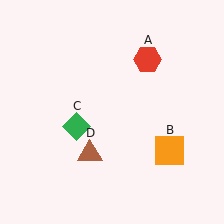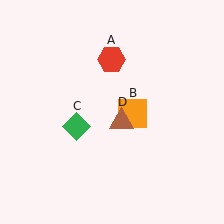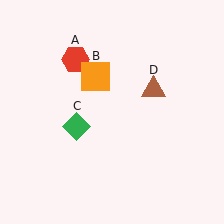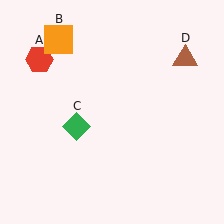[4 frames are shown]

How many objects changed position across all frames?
3 objects changed position: red hexagon (object A), orange square (object B), brown triangle (object D).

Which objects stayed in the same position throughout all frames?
Green diamond (object C) remained stationary.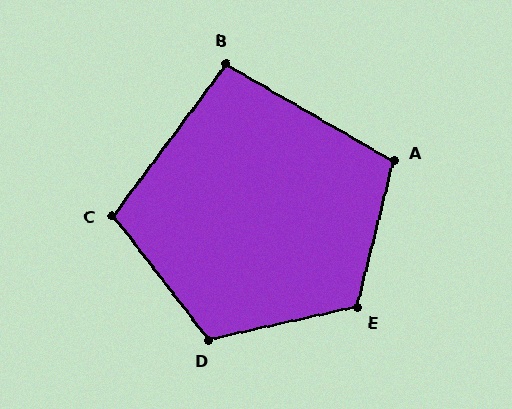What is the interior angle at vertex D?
Approximately 115 degrees (obtuse).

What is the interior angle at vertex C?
Approximately 106 degrees (obtuse).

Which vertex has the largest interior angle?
E, at approximately 116 degrees.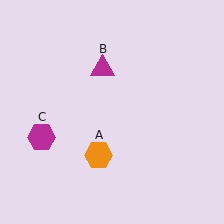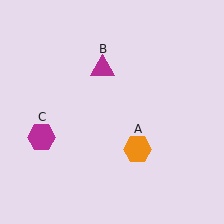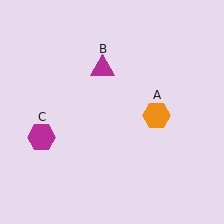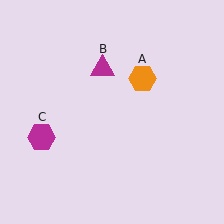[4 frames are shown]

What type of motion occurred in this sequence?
The orange hexagon (object A) rotated counterclockwise around the center of the scene.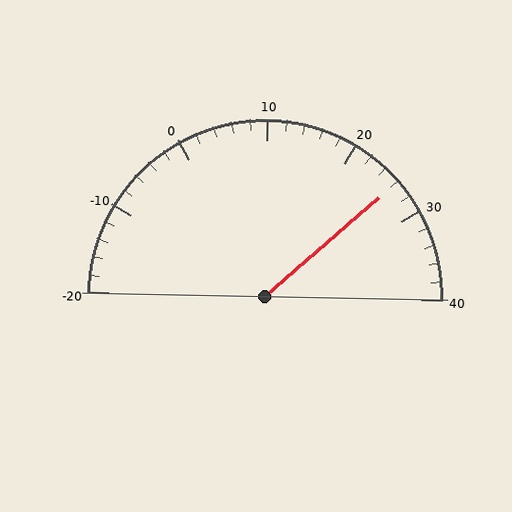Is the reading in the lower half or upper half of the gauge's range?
The reading is in the upper half of the range (-20 to 40).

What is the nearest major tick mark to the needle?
The nearest major tick mark is 30.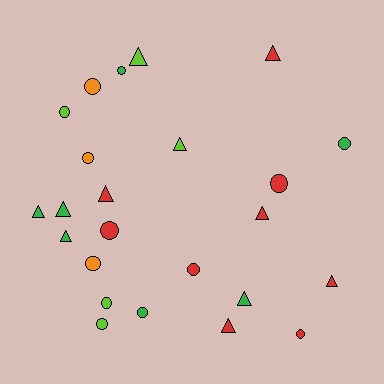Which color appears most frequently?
Red, with 9 objects.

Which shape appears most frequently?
Circle, with 13 objects.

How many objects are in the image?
There are 24 objects.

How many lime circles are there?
There are 3 lime circles.